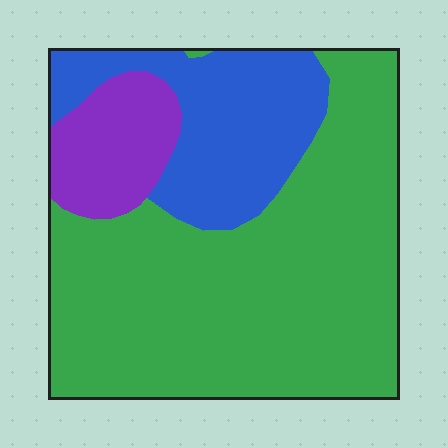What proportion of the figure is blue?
Blue takes up about one quarter (1/4) of the figure.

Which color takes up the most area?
Green, at roughly 65%.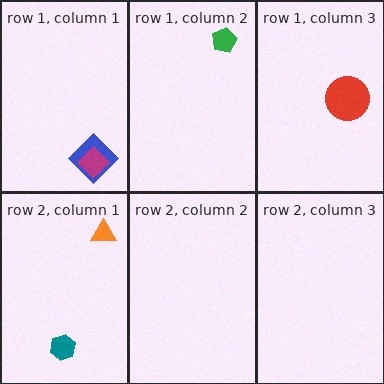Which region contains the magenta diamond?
The row 1, column 1 region.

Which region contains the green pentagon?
The row 1, column 2 region.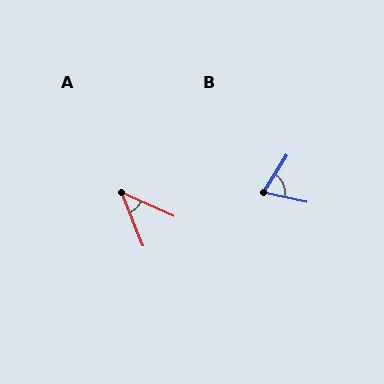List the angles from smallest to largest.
A (43°), B (71°).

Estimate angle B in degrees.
Approximately 71 degrees.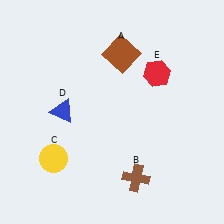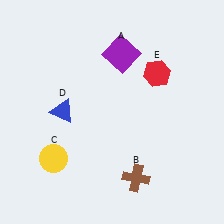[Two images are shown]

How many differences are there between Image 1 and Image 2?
There is 1 difference between the two images.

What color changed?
The square (A) changed from brown in Image 1 to purple in Image 2.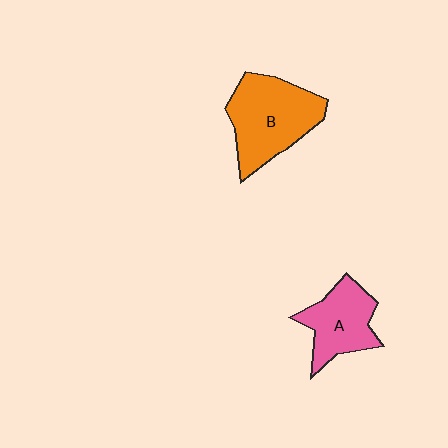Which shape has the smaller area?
Shape A (pink).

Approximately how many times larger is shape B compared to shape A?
Approximately 1.4 times.